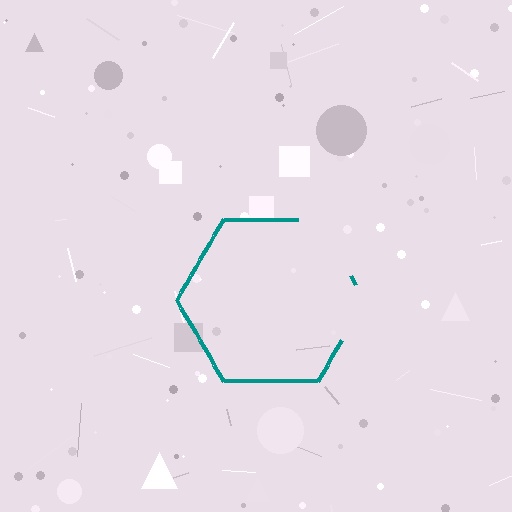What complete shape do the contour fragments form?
The contour fragments form a hexagon.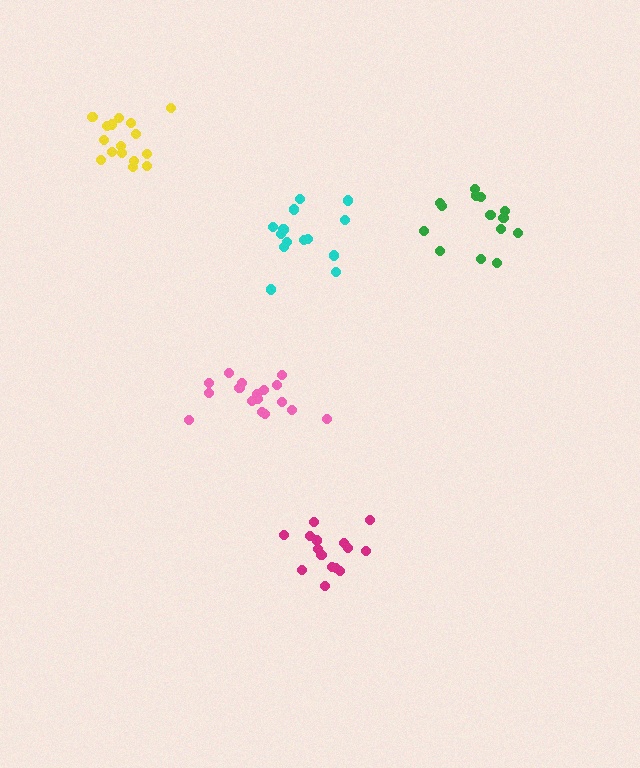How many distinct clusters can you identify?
There are 5 distinct clusters.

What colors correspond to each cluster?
The clusters are colored: magenta, cyan, green, pink, yellow.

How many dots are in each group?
Group 1: 15 dots, Group 2: 14 dots, Group 3: 14 dots, Group 4: 17 dots, Group 5: 16 dots (76 total).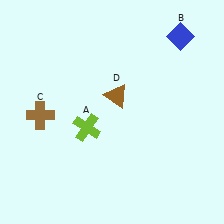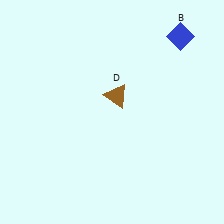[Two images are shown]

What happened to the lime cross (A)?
The lime cross (A) was removed in Image 2. It was in the bottom-left area of Image 1.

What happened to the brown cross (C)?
The brown cross (C) was removed in Image 2. It was in the bottom-left area of Image 1.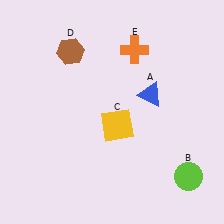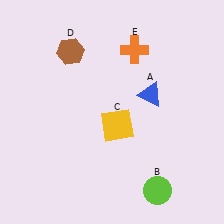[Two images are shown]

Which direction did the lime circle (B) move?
The lime circle (B) moved left.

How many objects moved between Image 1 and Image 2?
1 object moved between the two images.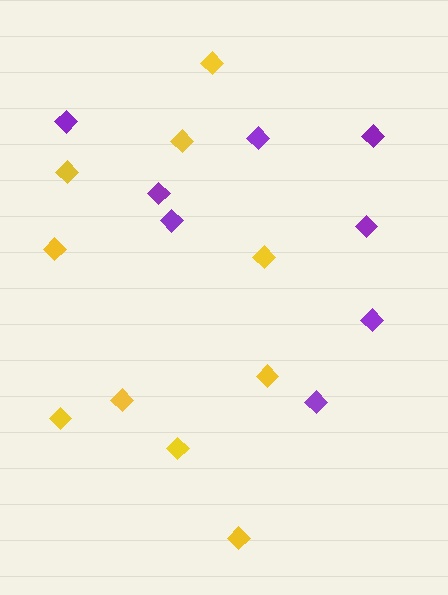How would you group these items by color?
There are 2 groups: one group of yellow diamonds (10) and one group of purple diamonds (8).